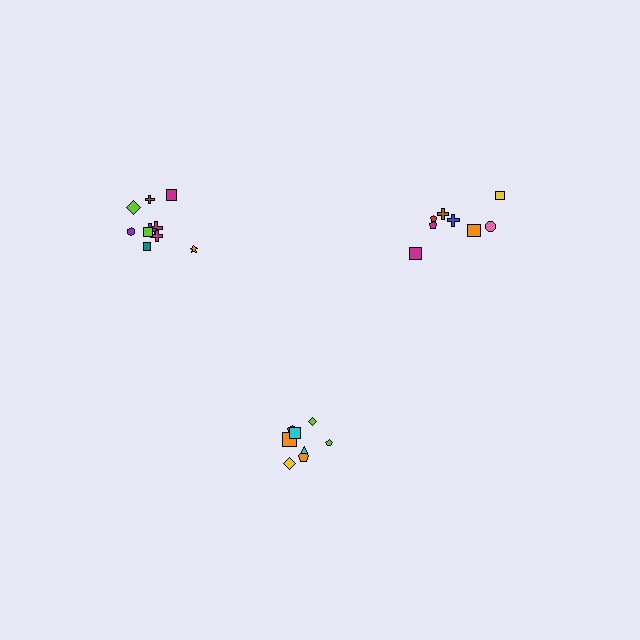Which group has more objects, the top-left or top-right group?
The top-left group.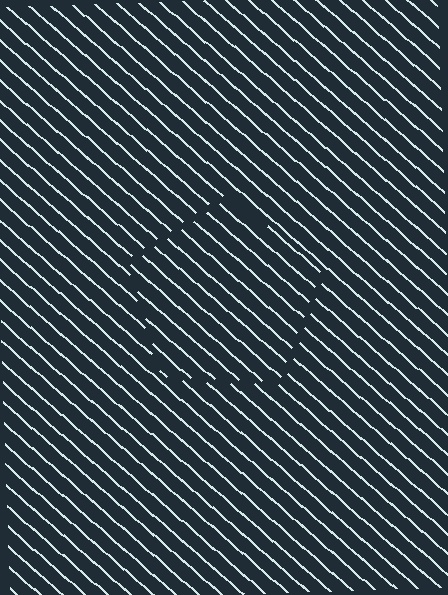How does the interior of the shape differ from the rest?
The interior of the shape contains the same grating, shifted by half a period — the contour is defined by the phase discontinuity where line-ends from the inner and outer gratings abut.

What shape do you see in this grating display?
An illusory pentagon. The interior of the shape contains the same grating, shifted by half a period — the contour is defined by the phase discontinuity where line-ends from the inner and outer gratings abut.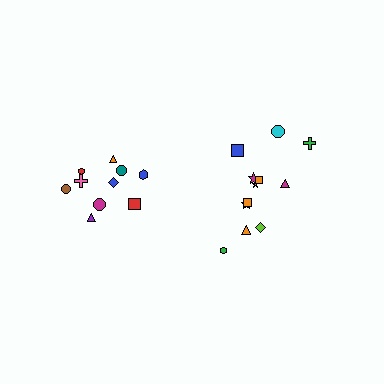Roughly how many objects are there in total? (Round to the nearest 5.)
Roughly 20 objects in total.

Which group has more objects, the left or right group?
The right group.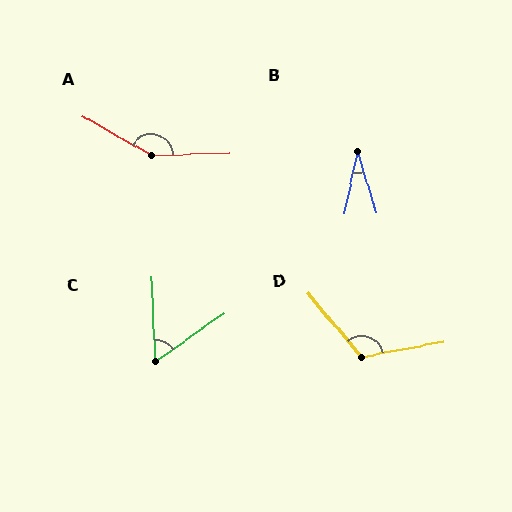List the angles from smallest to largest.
B (28°), C (57°), D (119°), A (148°).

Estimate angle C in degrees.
Approximately 57 degrees.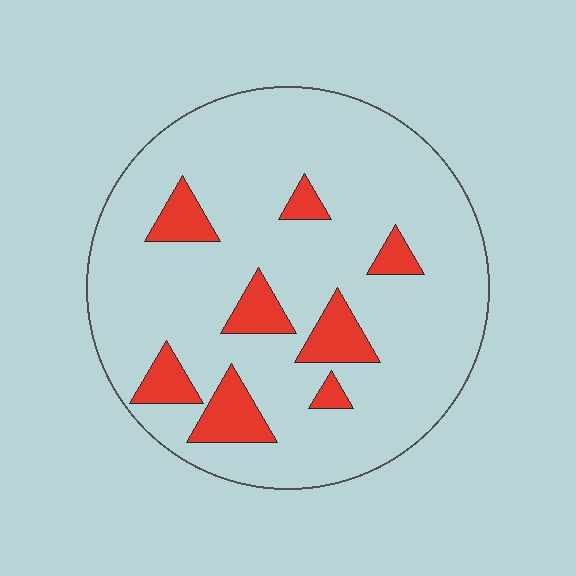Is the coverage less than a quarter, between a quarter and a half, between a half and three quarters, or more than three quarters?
Less than a quarter.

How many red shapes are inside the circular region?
8.